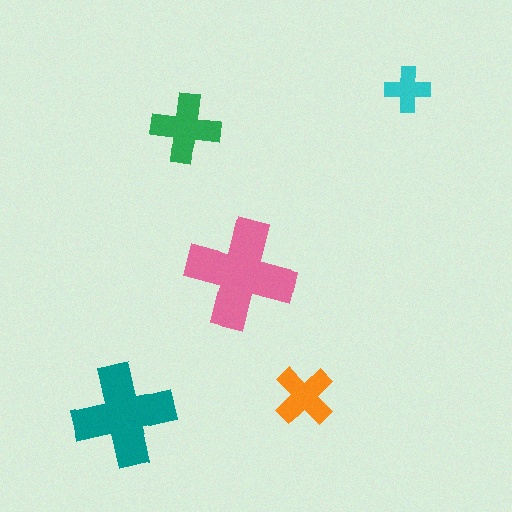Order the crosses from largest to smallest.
the pink one, the teal one, the green one, the orange one, the cyan one.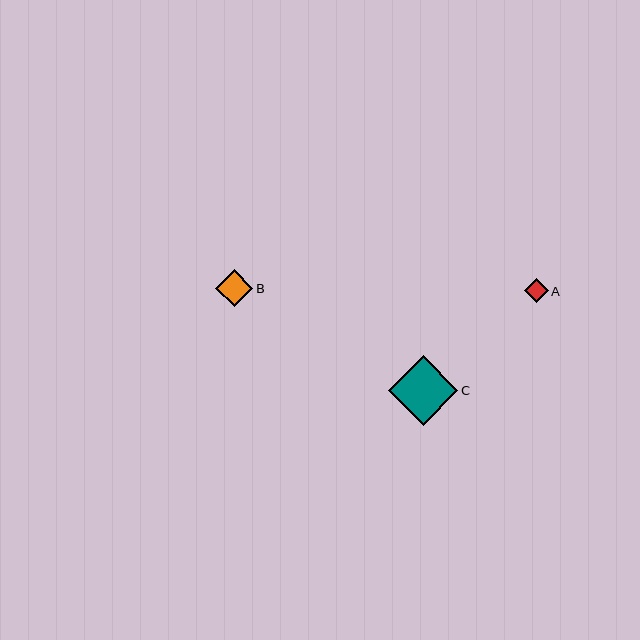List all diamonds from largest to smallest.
From largest to smallest: C, B, A.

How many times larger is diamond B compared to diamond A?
Diamond B is approximately 1.6 times the size of diamond A.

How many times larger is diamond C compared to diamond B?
Diamond C is approximately 1.9 times the size of diamond B.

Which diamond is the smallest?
Diamond A is the smallest with a size of approximately 24 pixels.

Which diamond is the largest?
Diamond C is the largest with a size of approximately 70 pixels.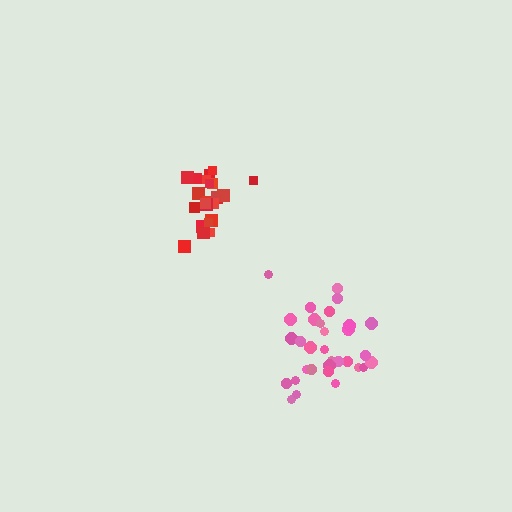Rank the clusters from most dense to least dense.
red, pink.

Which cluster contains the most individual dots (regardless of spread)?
Pink (34).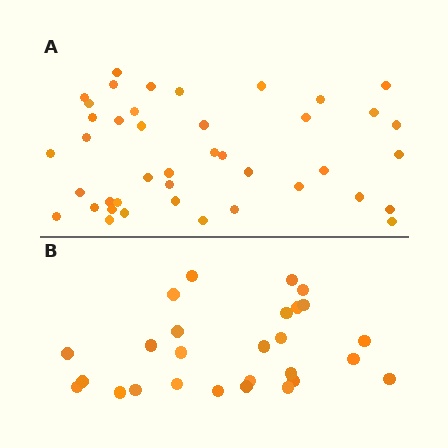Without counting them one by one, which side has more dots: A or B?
Region A (the top region) has more dots.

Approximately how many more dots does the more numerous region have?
Region A has approximately 15 more dots than region B.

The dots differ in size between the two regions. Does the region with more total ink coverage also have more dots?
No. Region B has more total ink coverage because its dots are larger, but region A actually contains more individual dots. Total area can be misleading — the number of items is what matters here.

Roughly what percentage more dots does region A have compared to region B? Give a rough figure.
About 55% more.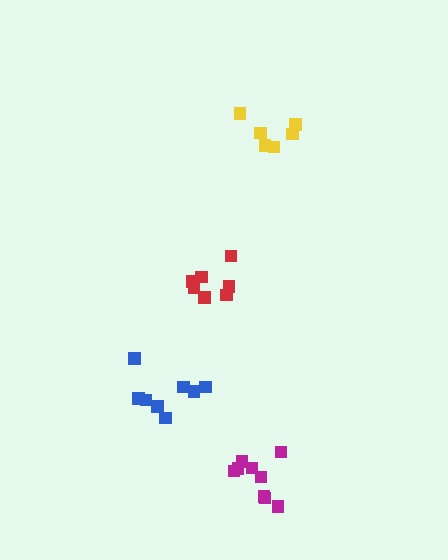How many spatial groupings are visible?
There are 4 spatial groupings.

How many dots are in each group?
Group 1: 9 dots, Group 2: 6 dots, Group 3: 8 dots, Group 4: 7 dots (30 total).